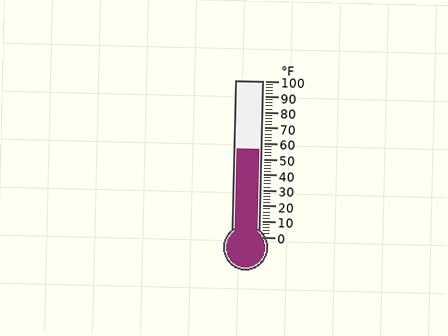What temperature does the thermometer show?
The thermometer shows approximately 56°F.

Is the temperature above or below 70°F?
The temperature is below 70°F.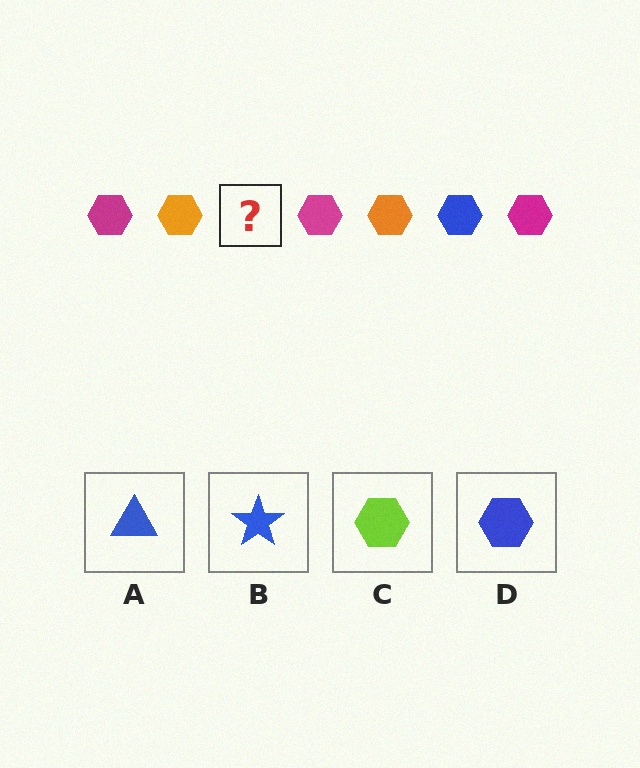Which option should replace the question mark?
Option D.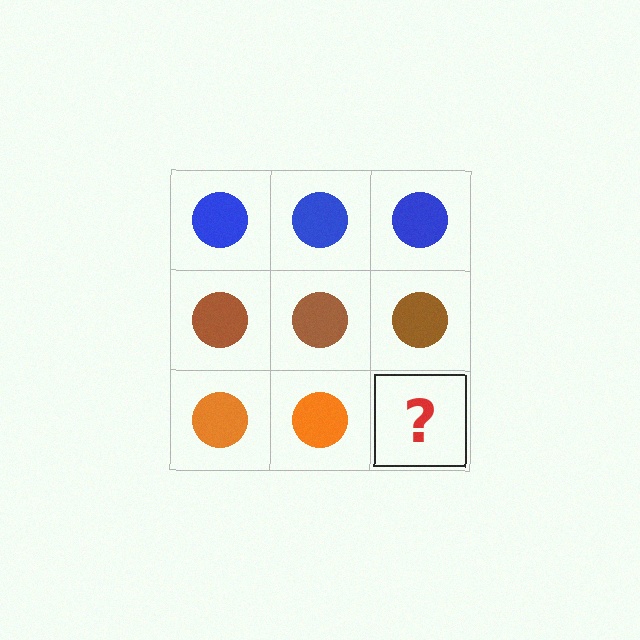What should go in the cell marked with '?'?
The missing cell should contain an orange circle.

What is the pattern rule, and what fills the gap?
The rule is that each row has a consistent color. The gap should be filled with an orange circle.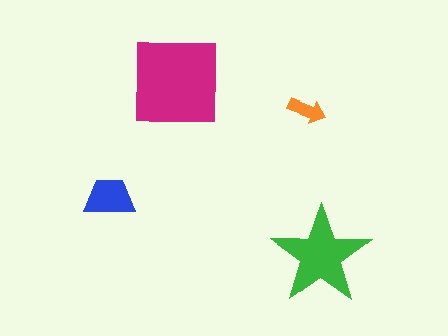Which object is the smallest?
The orange arrow.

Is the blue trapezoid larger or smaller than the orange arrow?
Larger.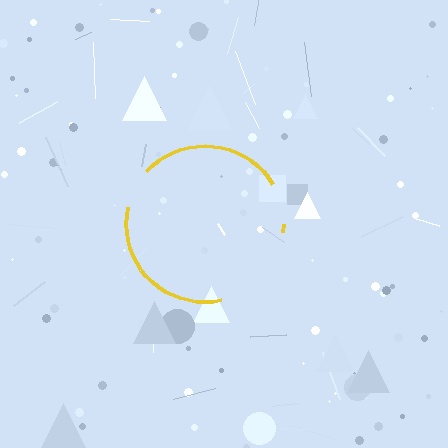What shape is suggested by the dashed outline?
The dashed outline suggests a circle.